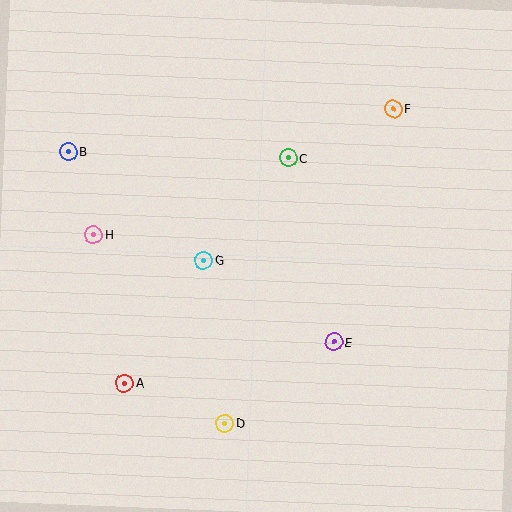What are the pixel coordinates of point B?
Point B is at (68, 152).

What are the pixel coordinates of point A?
Point A is at (124, 383).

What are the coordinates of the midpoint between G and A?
The midpoint between G and A is at (164, 321).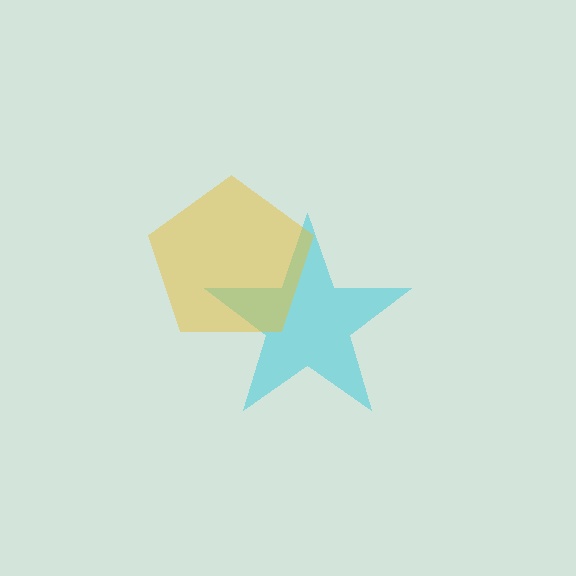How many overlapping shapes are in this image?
There are 2 overlapping shapes in the image.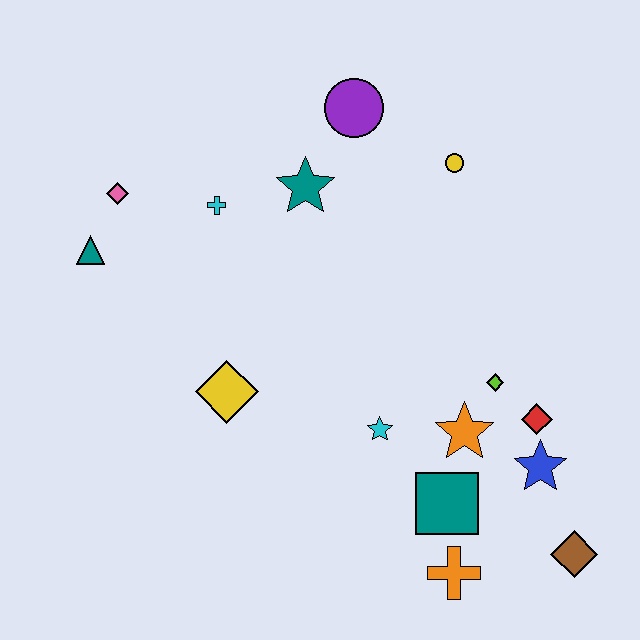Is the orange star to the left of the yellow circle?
No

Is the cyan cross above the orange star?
Yes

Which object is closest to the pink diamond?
The teal triangle is closest to the pink diamond.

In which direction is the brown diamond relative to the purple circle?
The brown diamond is below the purple circle.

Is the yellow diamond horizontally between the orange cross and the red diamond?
No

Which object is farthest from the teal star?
The brown diamond is farthest from the teal star.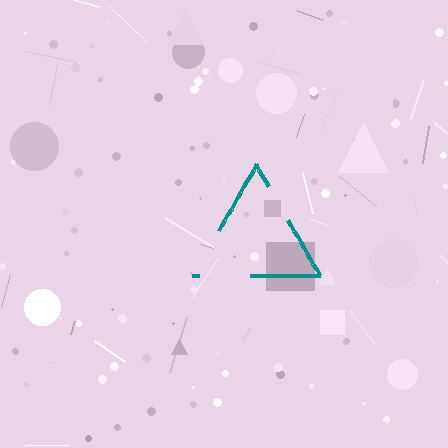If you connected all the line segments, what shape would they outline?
They would outline a triangle.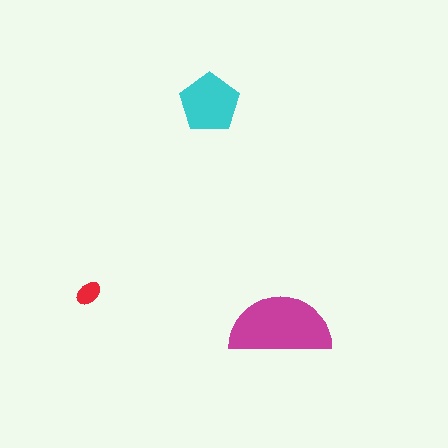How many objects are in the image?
There are 3 objects in the image.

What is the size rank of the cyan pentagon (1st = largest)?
2nd.